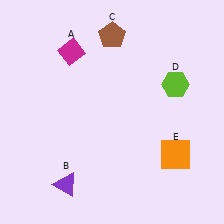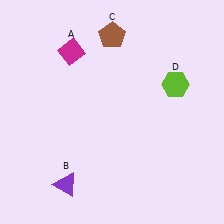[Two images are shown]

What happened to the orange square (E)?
The orange square (E) was removed in Image 2. It was in the bottom-right area of Image 1.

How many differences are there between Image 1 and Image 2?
There is 1 difference between the two images.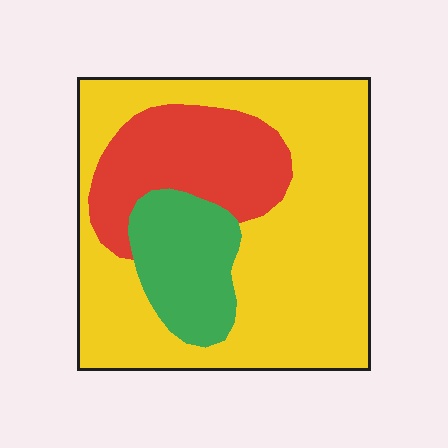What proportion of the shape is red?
Red takes up less than a quarter of the shape.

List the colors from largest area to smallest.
From largest to smallest: yellow, red, green.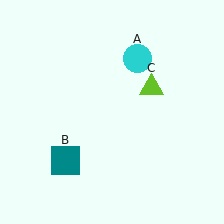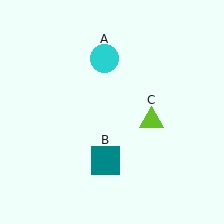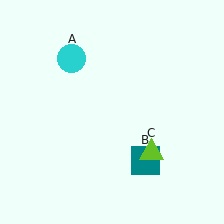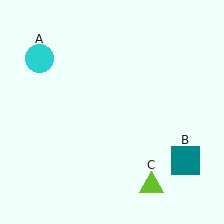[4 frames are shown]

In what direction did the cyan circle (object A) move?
The cyan circle (object A) moved left.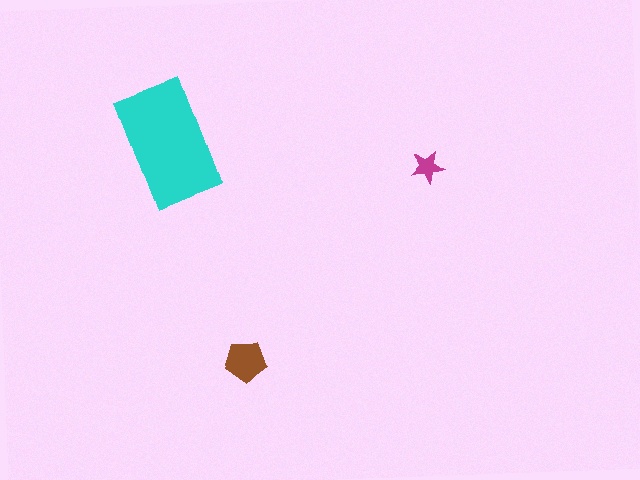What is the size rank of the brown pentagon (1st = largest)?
2nd.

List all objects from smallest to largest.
The magenta star, the brown pentagon, the cyan rectangle.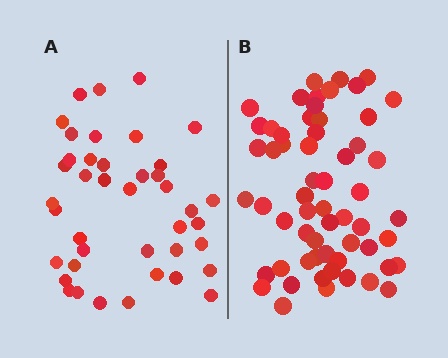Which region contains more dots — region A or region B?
Region B (the right region) has more dots.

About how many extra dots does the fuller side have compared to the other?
Region B has approximately 20 more dots than region A.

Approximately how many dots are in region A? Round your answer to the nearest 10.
About 40 dots. (The exact count is 41, which rounds to 40.)